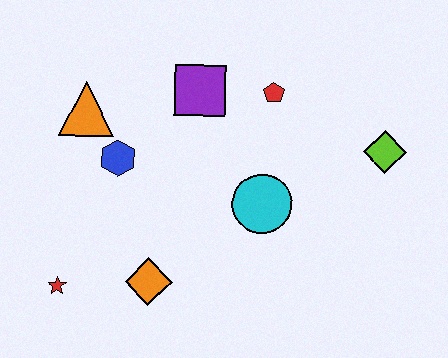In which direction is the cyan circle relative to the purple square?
The cyan circle is below the purple square.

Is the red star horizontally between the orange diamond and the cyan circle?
No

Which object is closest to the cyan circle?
The red pentagon is closest to the cyan circle.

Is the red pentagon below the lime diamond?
No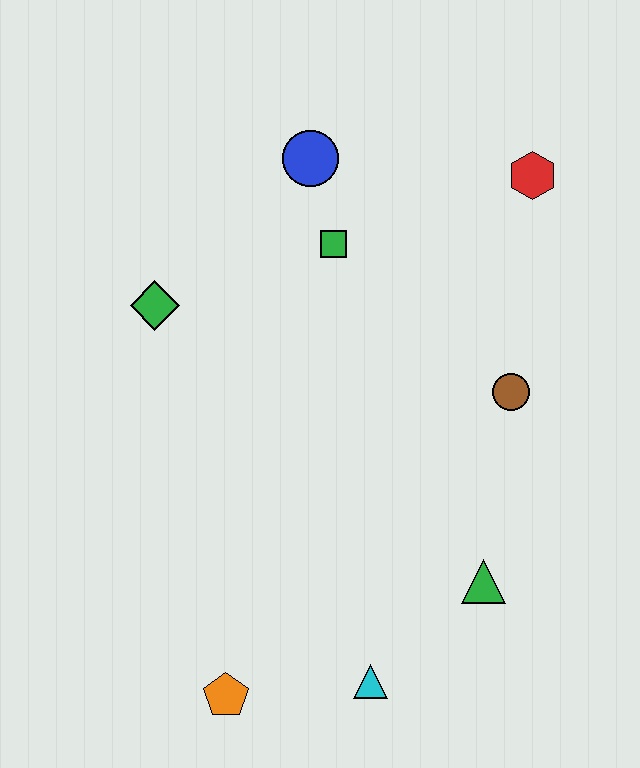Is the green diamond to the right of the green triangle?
No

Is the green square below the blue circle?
Yes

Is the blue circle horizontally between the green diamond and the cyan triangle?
Yes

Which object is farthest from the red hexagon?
The orange pentagon is farthest from the red hexagon.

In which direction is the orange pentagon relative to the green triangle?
The orange pentagon is to the left of the green triangle.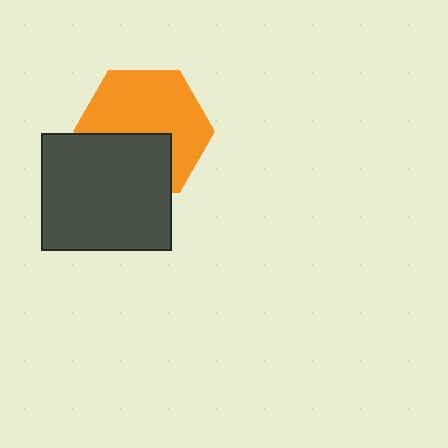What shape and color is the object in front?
The object in front is a dark gray rectangle.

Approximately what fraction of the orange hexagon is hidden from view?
Roughly 36% of the orange hexagon is hidden behind the dark gray rectangle.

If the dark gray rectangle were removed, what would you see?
You would see the complete orange hexagon.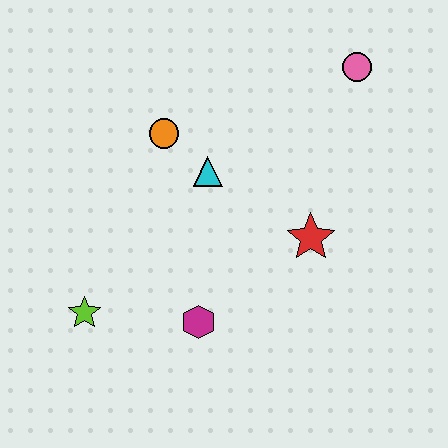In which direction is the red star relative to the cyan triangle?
The red star is to the right of the cyan triangle.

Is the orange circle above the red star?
Yes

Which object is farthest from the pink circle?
The lime star is farthest from the pink circle.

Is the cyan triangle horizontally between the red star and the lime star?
Yes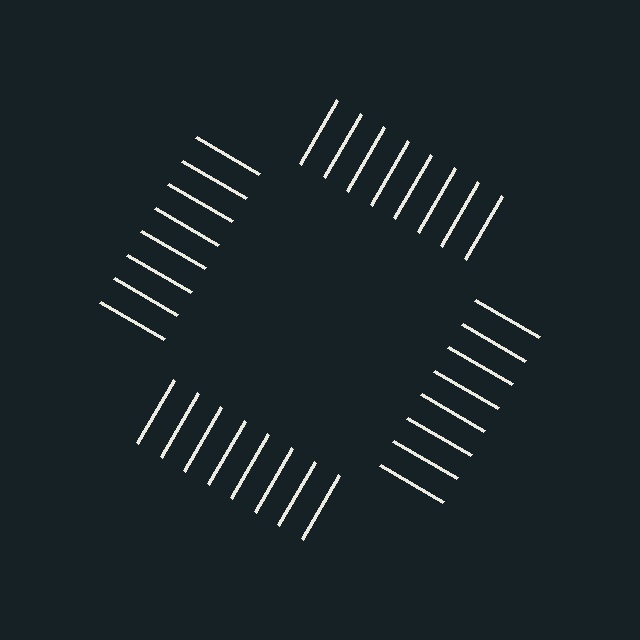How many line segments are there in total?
32 — 8 along each of the 4 edges.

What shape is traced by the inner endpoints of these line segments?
An illusory square — the line segments terminate on its edges but no continuous stroke is drawn.